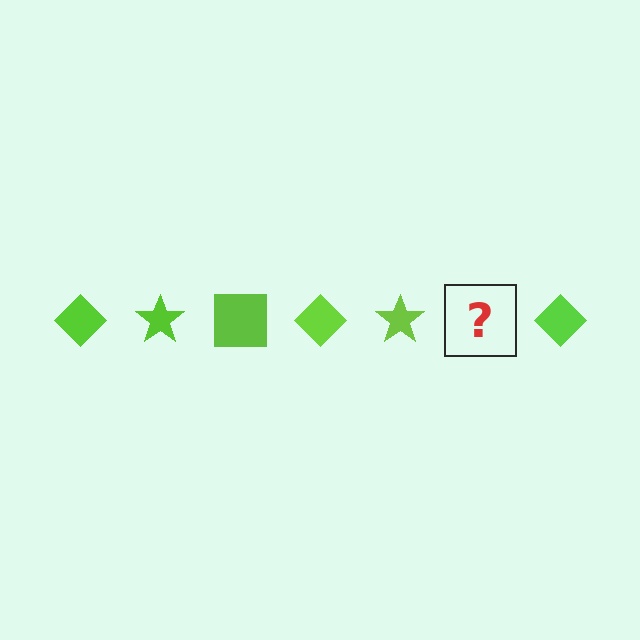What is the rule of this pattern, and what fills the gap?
The rule is that the pattern cycles through diamond, star, square shapes in lime. The gap should be filled with a lime square.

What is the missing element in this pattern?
The missing element is a lime square.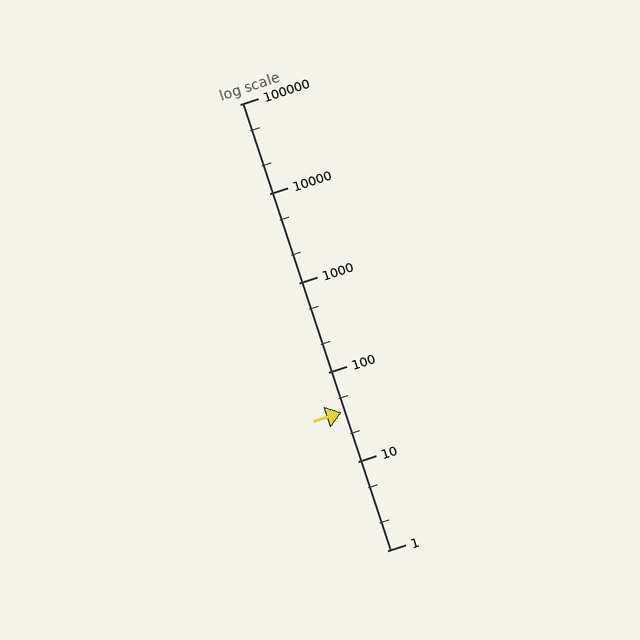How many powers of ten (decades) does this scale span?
The scale spans 5 decades, from 1 to 100000.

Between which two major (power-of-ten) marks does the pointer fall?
The pointer is between 10 and 100.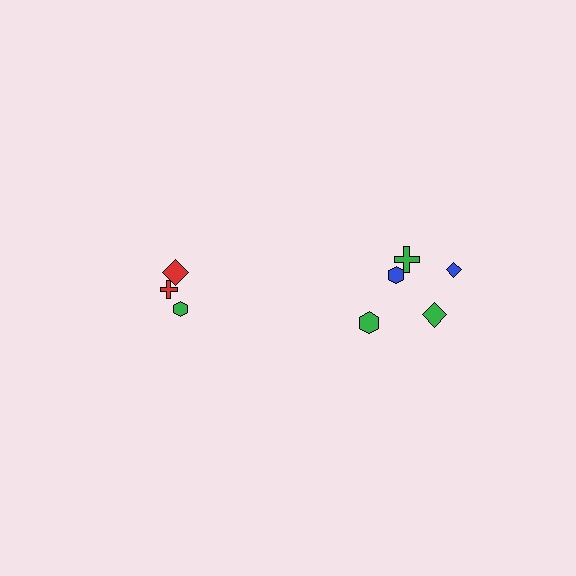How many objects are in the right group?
There are 5 objects.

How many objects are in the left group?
There are 3 objects.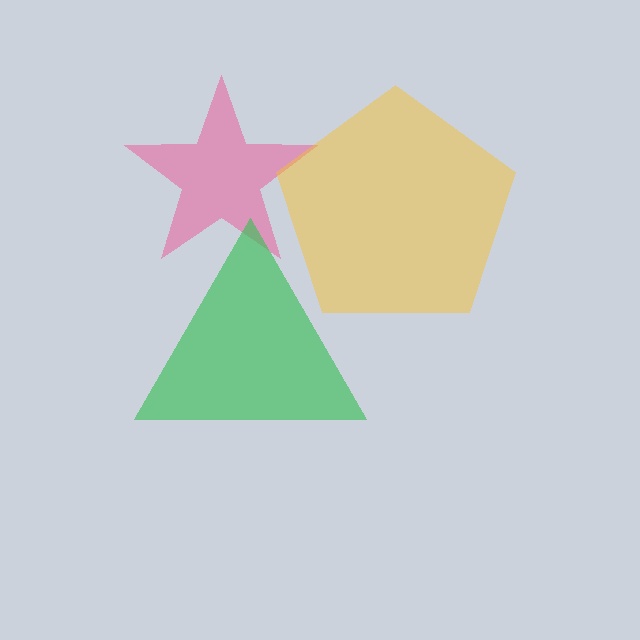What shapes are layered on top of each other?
The layered shapes are: a pink star, a yellow pentagon, a green triangle.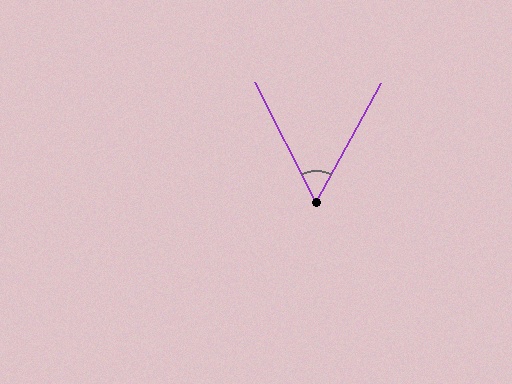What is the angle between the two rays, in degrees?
Approximately 56 degrees.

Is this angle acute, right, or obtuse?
It is acute.